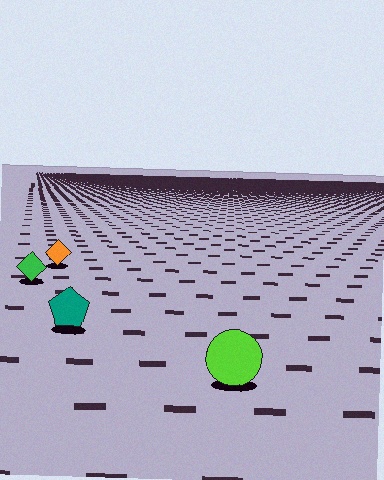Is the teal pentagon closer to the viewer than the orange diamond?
Yes. The teal pentagon is closer — you can tell from the texture gradient: the ground texture is coarser near it.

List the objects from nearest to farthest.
From nearest to farthest: the lime circle, the teal pentagon, the green diamond, the orange diamond.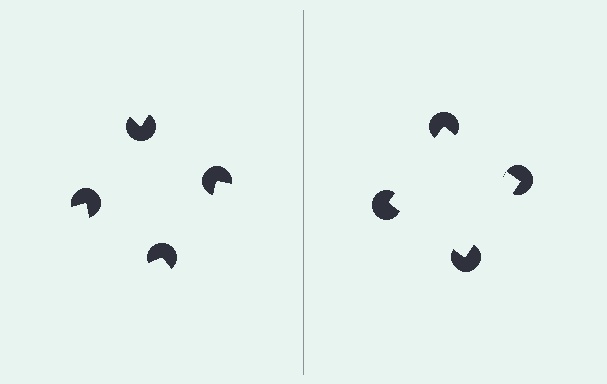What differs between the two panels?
The pac-man discs are positioned identically on both sides; only the wedge orientations differ. On the right they align to a square; on the left they are misaligned.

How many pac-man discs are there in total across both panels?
8 — 4 on each side.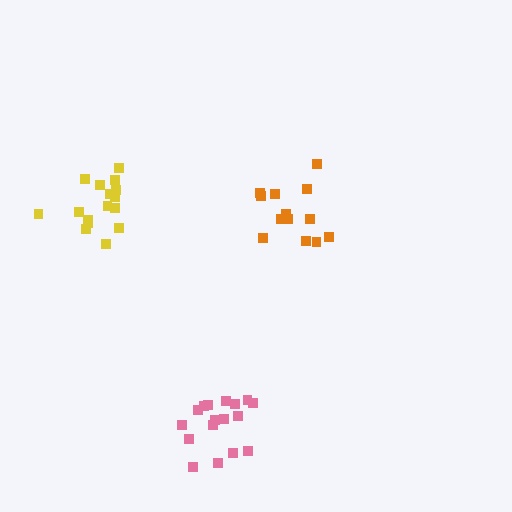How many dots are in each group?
Group 1: 13 dots, Group 2: 16 dots, Group 3: 17 dots (46 total).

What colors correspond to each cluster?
The clusters are colored: orange, yellow, pink.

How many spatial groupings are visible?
There are 3 spatial groupings.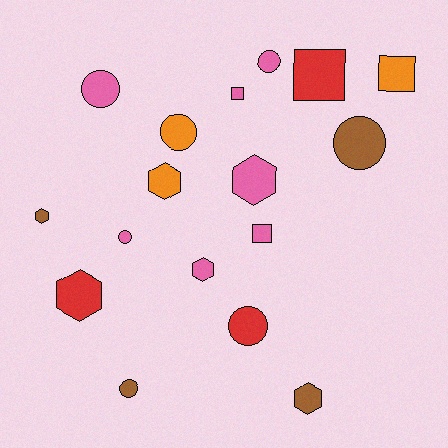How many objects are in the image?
There are 17 objects.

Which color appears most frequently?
Pink, with 7 objects.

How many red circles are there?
There is 1 red circle.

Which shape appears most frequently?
Circle, with 7 objects.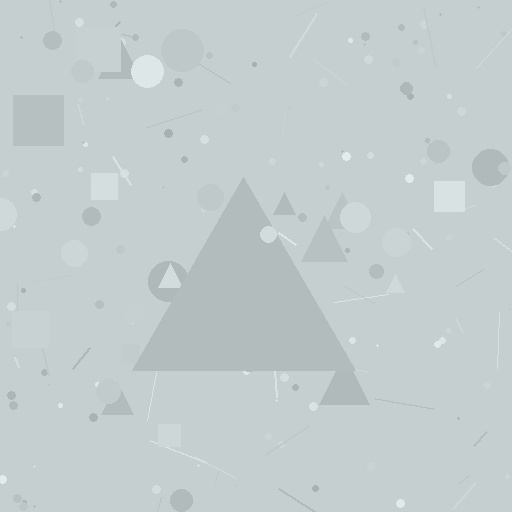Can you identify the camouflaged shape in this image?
The camouflaged shape is a triangle.